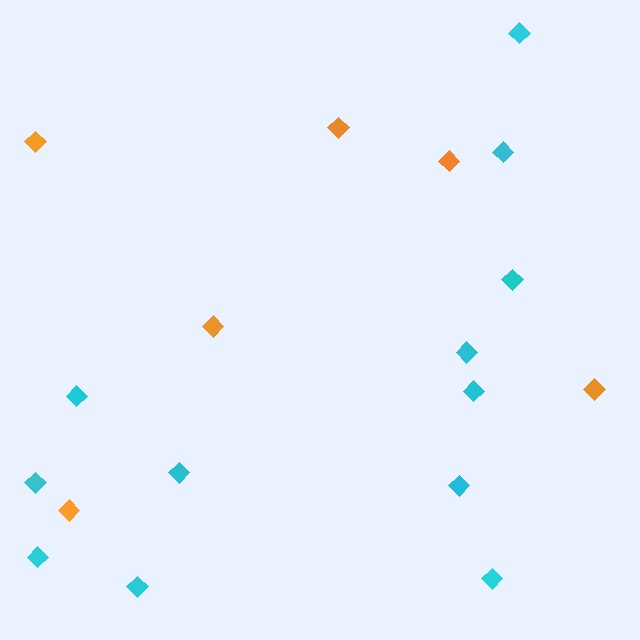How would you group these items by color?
There are 2 groups: one group of cyan diamonds (12) and one group of orange diamonds (6).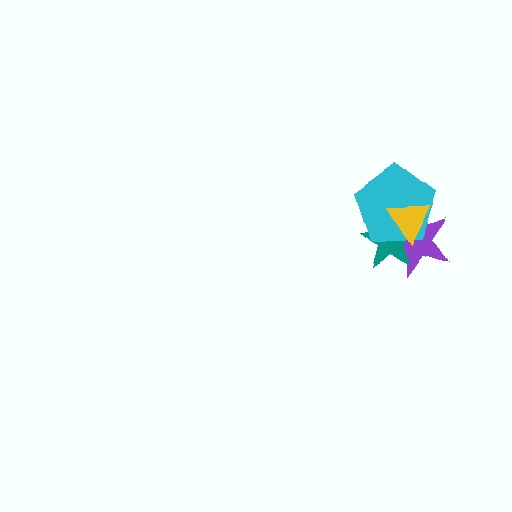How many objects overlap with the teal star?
3 objects overlap with the teal star.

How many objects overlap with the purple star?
3 objects overlap with the purple star.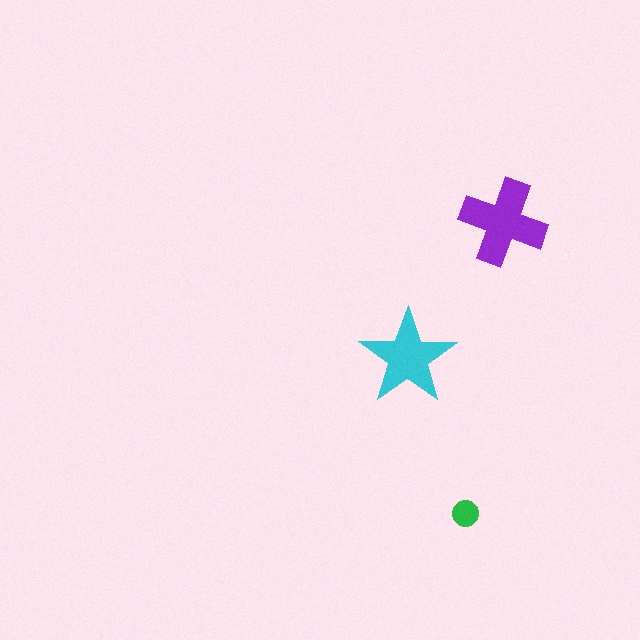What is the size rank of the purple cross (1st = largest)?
1st.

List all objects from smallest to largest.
The green circle, the cyan star, the purple cross.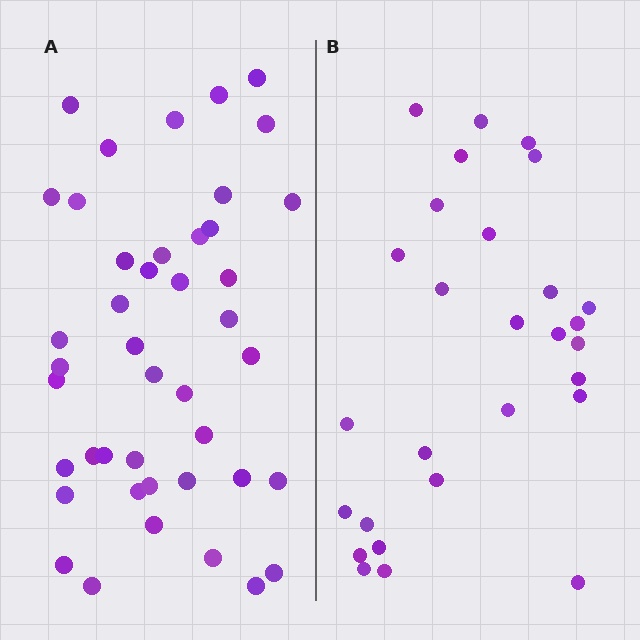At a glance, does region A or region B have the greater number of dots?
Region A (the left region) has more dots.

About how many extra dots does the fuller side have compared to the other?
Region A has approximately 15 more dots than region B.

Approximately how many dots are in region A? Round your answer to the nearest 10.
About 40 dots. (The exact count is 43, which rounds to 40.)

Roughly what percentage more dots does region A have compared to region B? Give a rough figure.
About 55% more.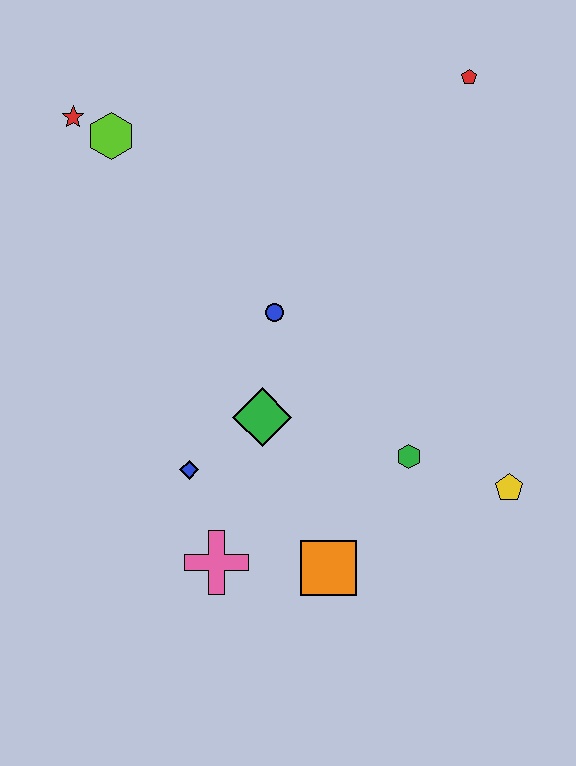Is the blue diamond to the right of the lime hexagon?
Yes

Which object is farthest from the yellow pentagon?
The red star is farthest from the yellow pentagon.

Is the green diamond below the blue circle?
Yes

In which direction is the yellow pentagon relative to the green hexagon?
The yellow pentagon is to the right of the green hexagon.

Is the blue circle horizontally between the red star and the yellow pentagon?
Yes